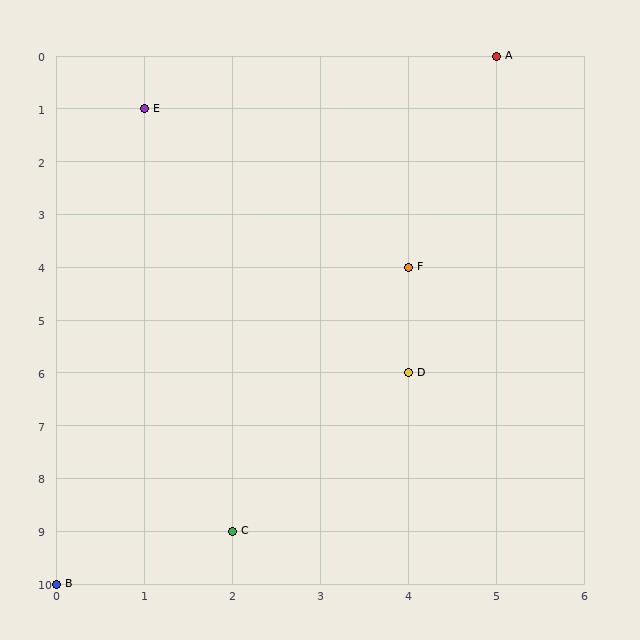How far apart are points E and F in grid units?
Points E and F are 3 columns and 3 rows apart (about 4.2 grid units diagonally).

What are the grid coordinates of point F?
Point F is at grid coordinates (4, 4).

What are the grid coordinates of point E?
Point E is at grid coordinates (1, 1).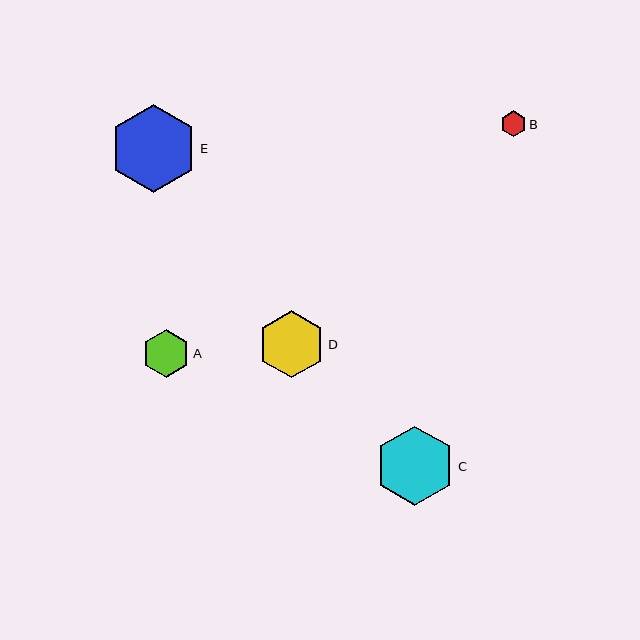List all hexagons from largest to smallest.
From largest to smallest: E, C, D, A, B.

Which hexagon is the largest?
Hexagon E is the largest with a size of approximately 88 pixels.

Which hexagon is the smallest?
Hexagon B is the smallest with a size of approximately 26 pixels.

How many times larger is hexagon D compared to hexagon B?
Hexagon D is approximately 2.6 times the size of hexagon B.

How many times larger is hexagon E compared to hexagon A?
Hexagon E is approximately 1.8 times the size of hexagon A.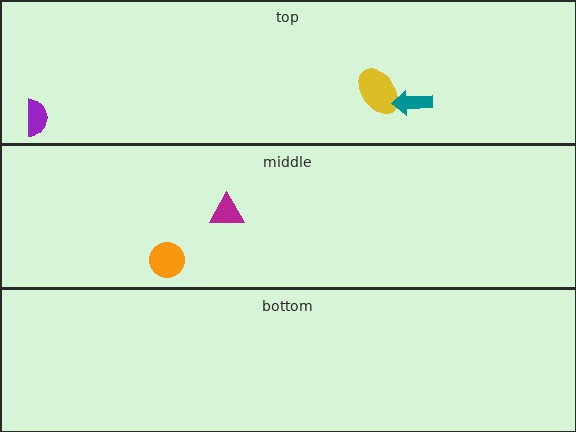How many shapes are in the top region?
3.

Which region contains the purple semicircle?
The top region.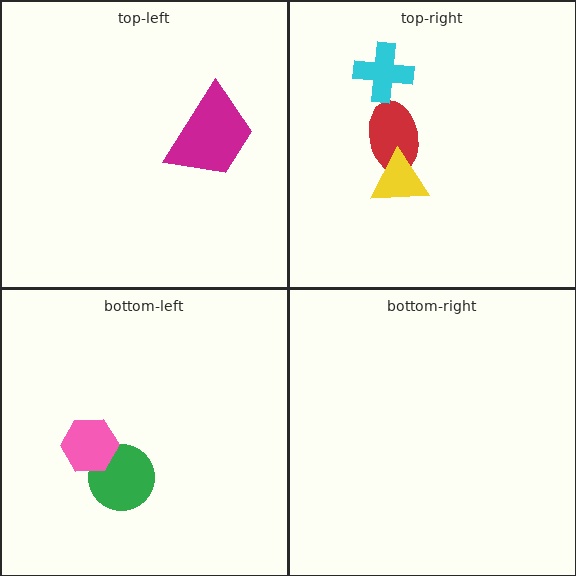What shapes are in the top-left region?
The magenta trapezoid.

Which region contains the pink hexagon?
The bottom-left region.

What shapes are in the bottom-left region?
The green circle, the pink hexagon.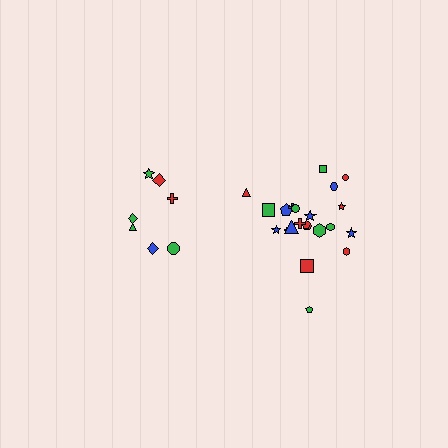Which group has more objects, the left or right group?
The right group.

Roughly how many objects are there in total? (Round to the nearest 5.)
Roughly 30 objects in total.